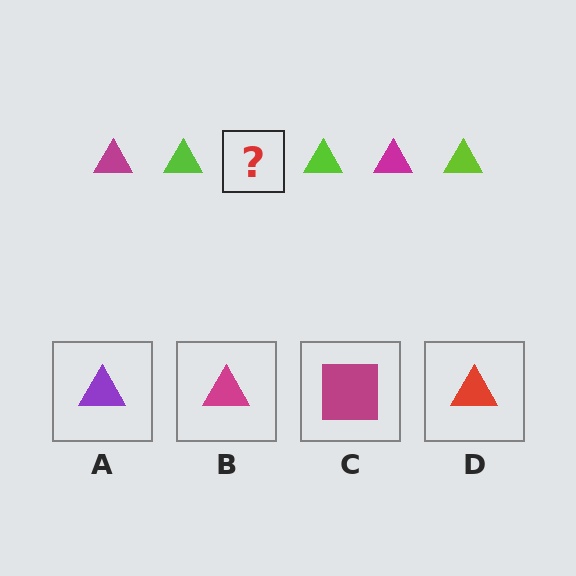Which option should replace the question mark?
Option B.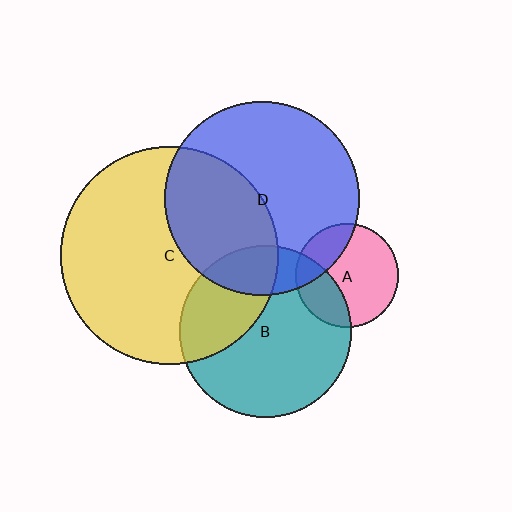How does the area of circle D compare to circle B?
Approximately 1.3 times.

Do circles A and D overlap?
Yes.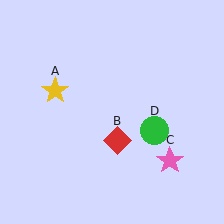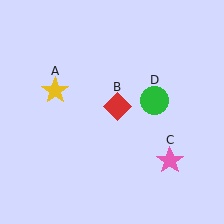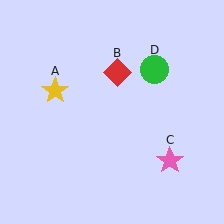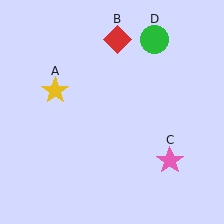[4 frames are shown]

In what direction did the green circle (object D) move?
The green circle (object D) moved up.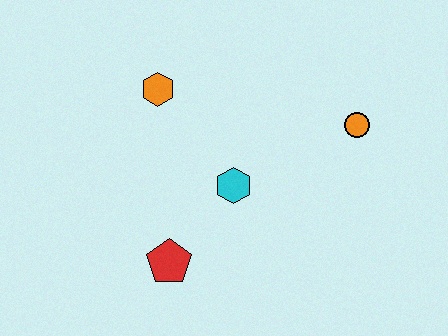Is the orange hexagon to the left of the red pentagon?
Yes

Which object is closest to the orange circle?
The cyan hexagon is closest to the orange circle.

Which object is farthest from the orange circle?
The red pentagon is farthest from the orange circle.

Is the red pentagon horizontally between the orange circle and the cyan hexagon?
No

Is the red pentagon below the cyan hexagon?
Yes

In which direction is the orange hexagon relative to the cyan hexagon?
The orange hexagon is above the cyan hexagon.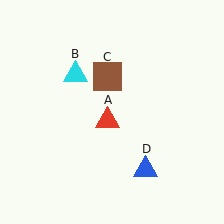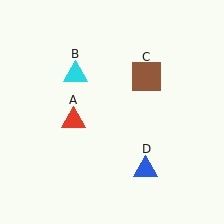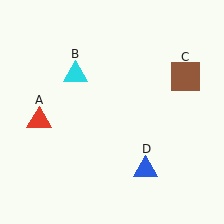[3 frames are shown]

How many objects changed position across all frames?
2 objects changed position: red triangle (object A), brown square (object C).